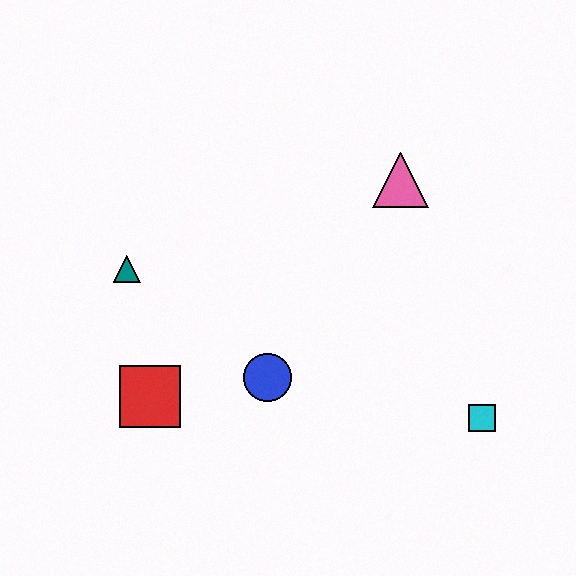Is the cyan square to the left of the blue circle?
No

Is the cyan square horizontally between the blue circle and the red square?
No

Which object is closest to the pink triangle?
The blue circle is closest to the pink triangle.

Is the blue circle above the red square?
Yes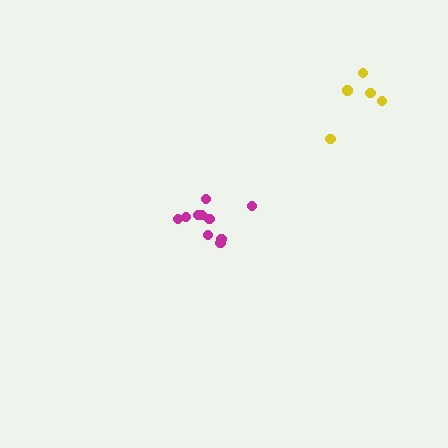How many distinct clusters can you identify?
There are 2 distinct clusters.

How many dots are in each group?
Group 1: 5 dots, Group 2: 10 dots (15 total).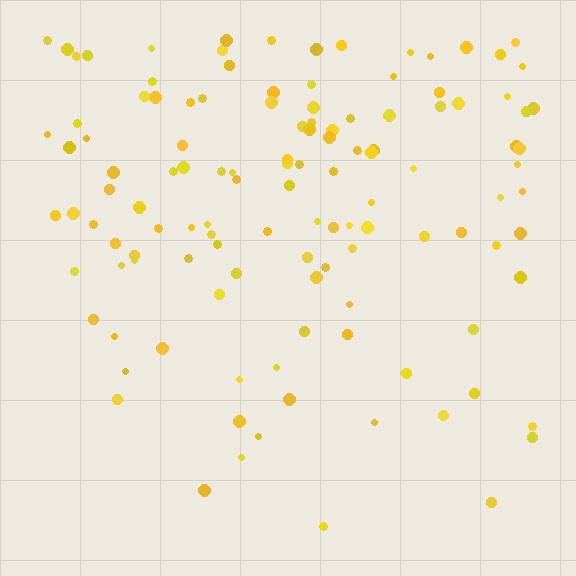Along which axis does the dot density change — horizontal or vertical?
Vertical.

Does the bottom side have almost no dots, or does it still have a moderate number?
Still a moderate number, just noticeably fewer than the top.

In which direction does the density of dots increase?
From bottom to top, with the top side densest.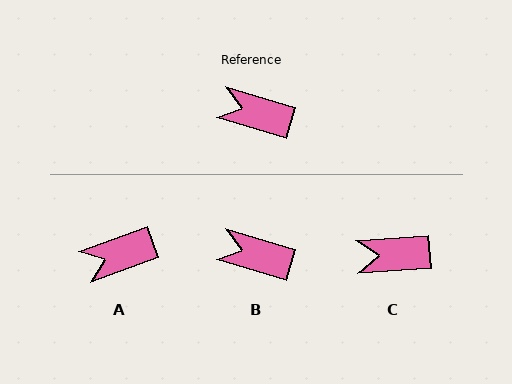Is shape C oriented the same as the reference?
No, it is off by about 20 degrees.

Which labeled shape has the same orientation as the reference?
B.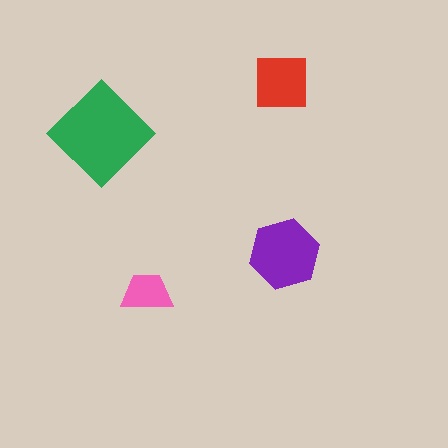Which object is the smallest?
The pink trapezoid.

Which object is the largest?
The green diamond.